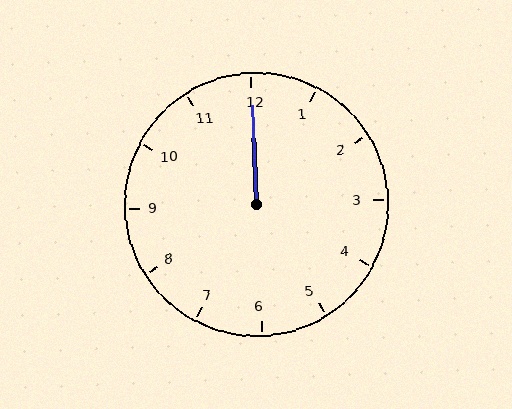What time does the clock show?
12:00.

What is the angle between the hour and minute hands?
Approximately 0 degrees.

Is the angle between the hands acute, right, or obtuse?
It is acute.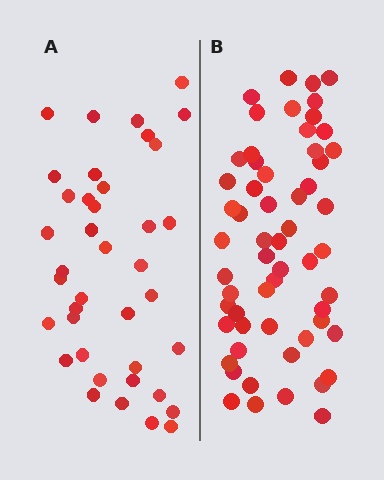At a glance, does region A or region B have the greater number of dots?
Region B (the right region) has more dots.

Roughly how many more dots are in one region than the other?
Region B has approximately 20 more dots than region A.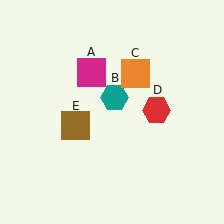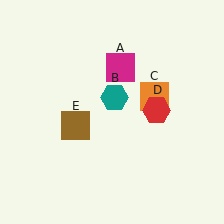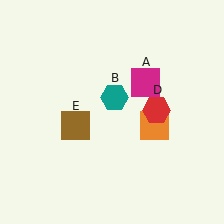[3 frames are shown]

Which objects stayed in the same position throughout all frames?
Teal hexagon (object B) and red hexagon (object D) and brown square (object E) remained stationary.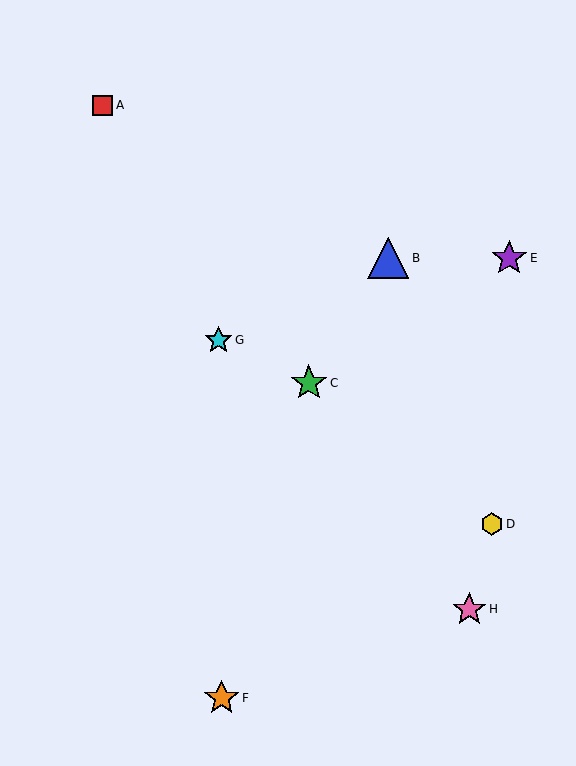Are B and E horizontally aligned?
Yes, both are at y≈258.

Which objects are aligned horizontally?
Objects B, E are aligned horizontally.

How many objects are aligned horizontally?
2 objects (B, E) are aligned horizontally.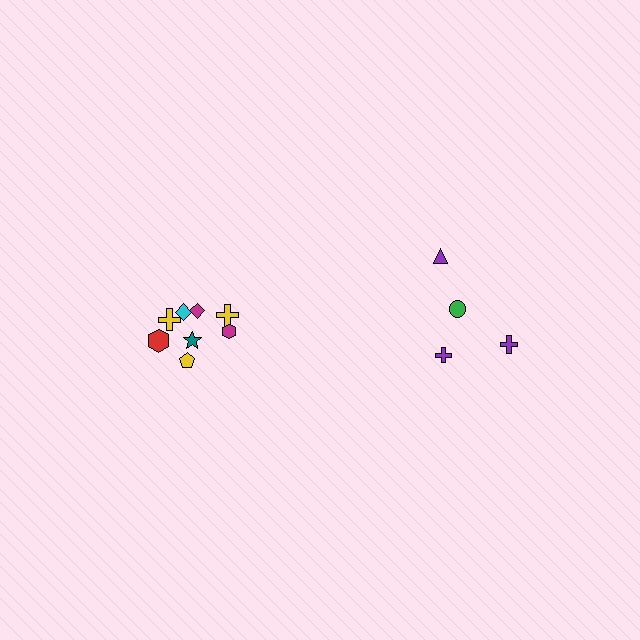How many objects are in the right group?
There are 4 objects.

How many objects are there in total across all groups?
There are 12 objects.